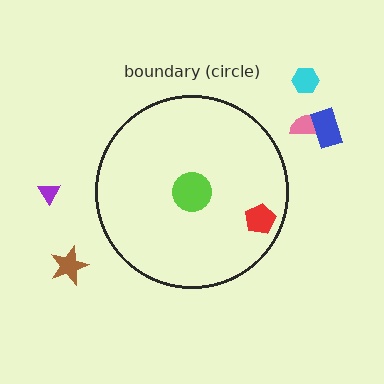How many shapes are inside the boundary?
2 inside, 5 outside.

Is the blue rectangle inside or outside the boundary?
Outside.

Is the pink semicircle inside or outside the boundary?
Outside.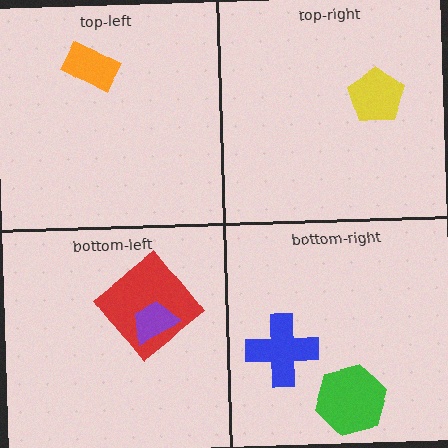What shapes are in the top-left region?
The orange rectangle.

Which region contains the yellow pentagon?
The top-right region.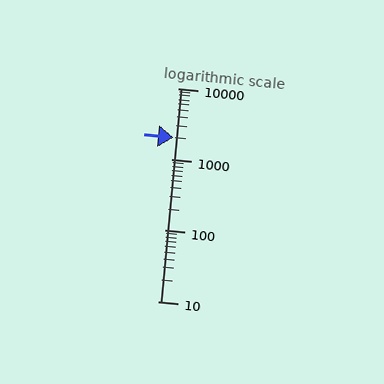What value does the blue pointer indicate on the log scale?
The pointer indicates approximately 2000.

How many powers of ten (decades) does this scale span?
The scale spans 3 decades, from 10 to 10000.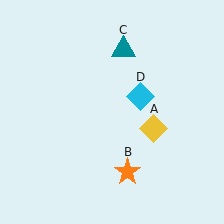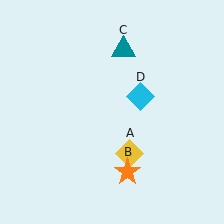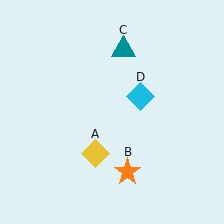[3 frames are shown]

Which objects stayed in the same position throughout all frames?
Orange star (object B) and teal triangle (object C) and cyan diamond (object D) remained stationary.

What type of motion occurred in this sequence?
The yellow diamond (object A) rotated clockwise around the center of the scene.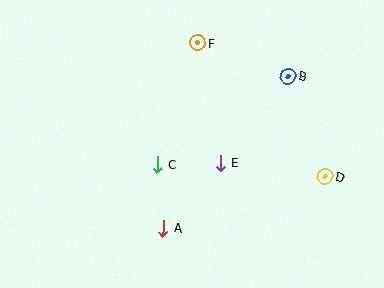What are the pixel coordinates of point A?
Point A is at (164, 228).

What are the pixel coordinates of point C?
Point C is at (158, 165).